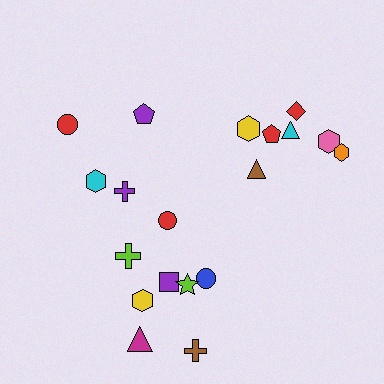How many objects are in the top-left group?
There are 4 objects.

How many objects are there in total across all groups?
There are 19 objects.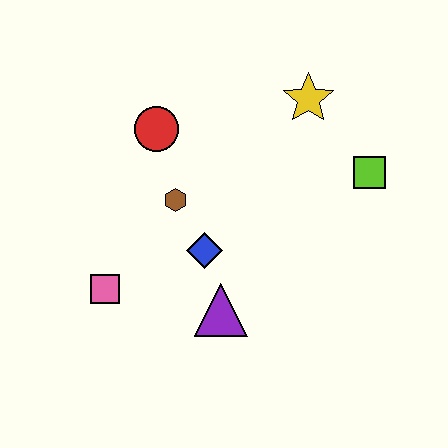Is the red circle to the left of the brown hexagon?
Yes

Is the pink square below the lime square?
Yes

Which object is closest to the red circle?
The brown hexagon is closest to the red circle.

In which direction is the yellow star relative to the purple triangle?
The yellow star is above the purple triangle.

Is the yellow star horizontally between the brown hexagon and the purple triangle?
No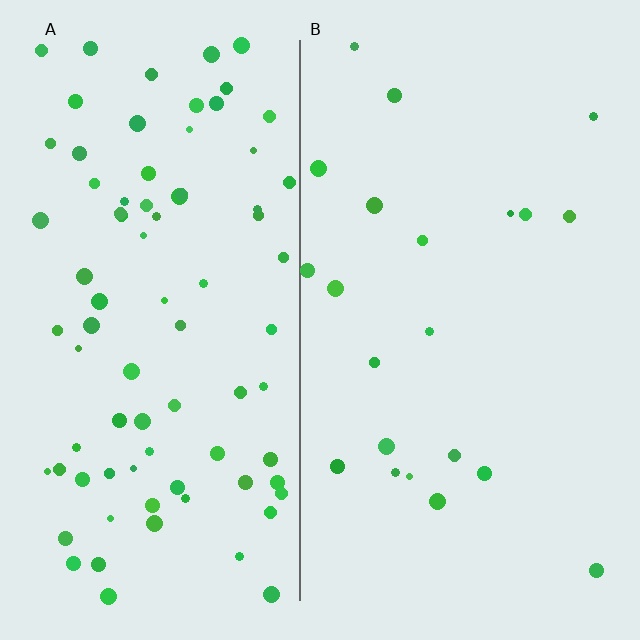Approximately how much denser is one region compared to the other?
Approximately 3.8× — region A over region B.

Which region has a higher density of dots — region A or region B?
A (the left).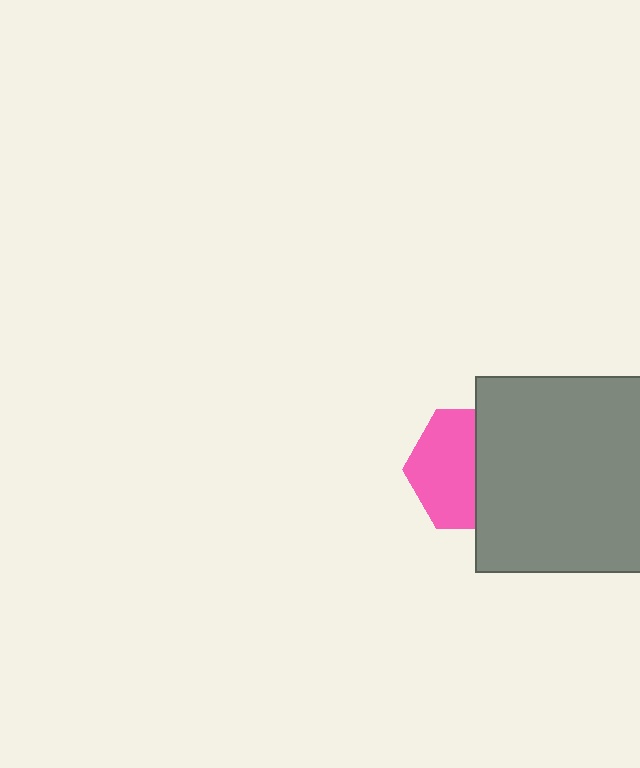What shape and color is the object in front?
The object in front is a gray square.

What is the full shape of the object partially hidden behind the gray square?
The partially hidden object is a pink hexagon.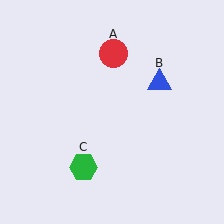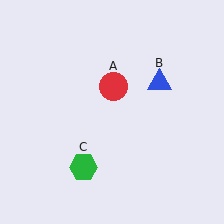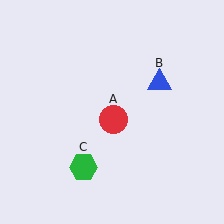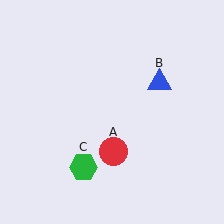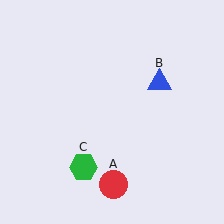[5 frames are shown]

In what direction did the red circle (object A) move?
The red circle (object A) moved down.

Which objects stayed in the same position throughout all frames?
Blue triangle (object B) and green hexagon (object C) remained stationary.